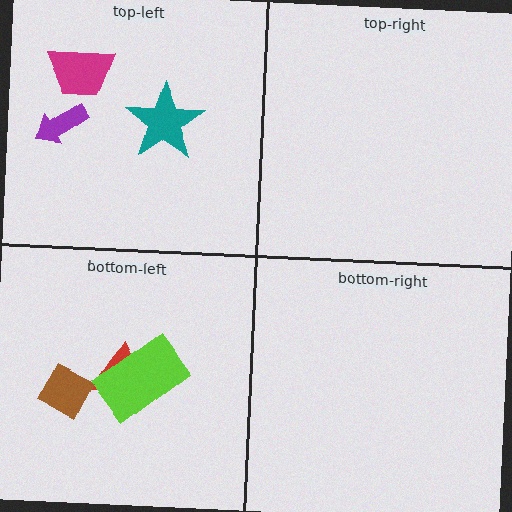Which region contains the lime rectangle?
The bottom-left region.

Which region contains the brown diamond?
The bottom-left region.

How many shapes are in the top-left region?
3.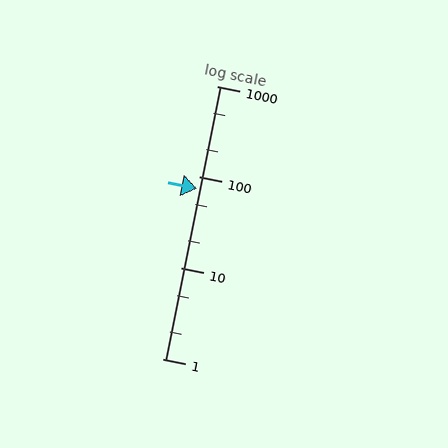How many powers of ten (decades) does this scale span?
The scale spans 3 decades, from 1 to 1000.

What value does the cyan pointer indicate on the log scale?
The pointer indicates approximately 75.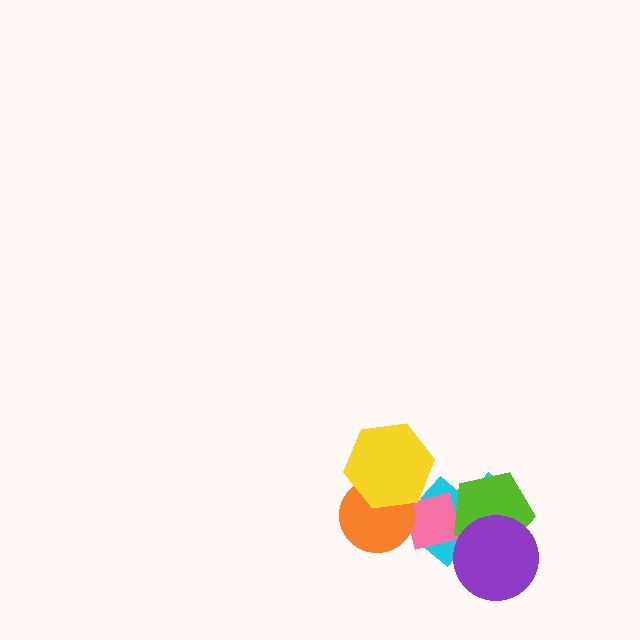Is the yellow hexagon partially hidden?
No, no other shape covers it.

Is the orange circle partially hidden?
Yes, it is partially covered by another shape.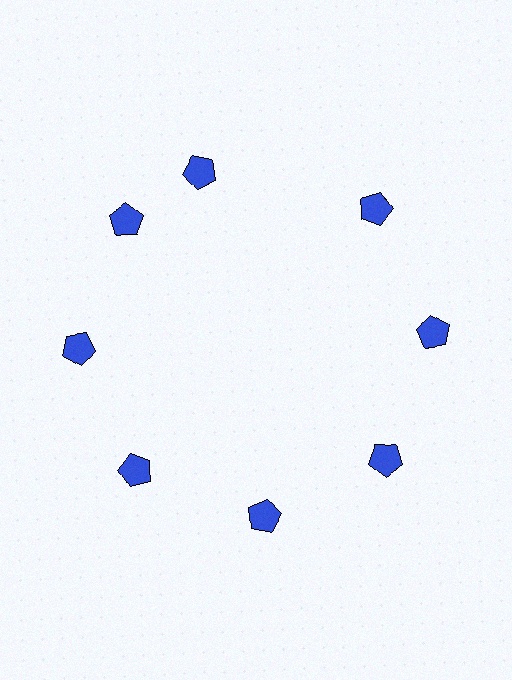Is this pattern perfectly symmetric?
No. The 8 blue pentagons are arranged in a ring, but one element near the 12 o'clock position is rotated out of alignment along the ring, breaking the 8-fold rotational symmetry.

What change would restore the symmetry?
The symmetry would be restored by rotating it back into even spacing with its neighbors so that all 8 pentagons sit at equal angles and equal distance from the center.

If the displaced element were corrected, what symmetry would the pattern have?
It would have 8-fold rotational symmetry — the pattern would map onto itself every 45 degrees.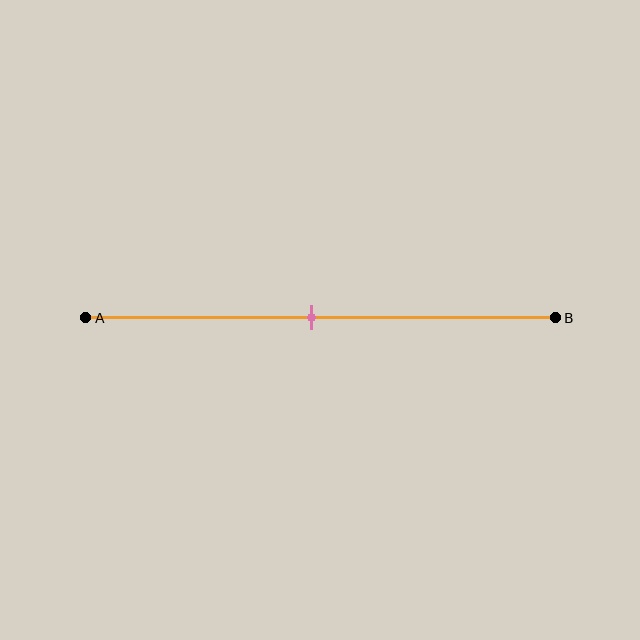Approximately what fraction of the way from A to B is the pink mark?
The pink mark is approximately 50% of the way from A to B.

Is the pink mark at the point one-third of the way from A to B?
No, the mark is at about 50% from A, not at the 33% one-third point.